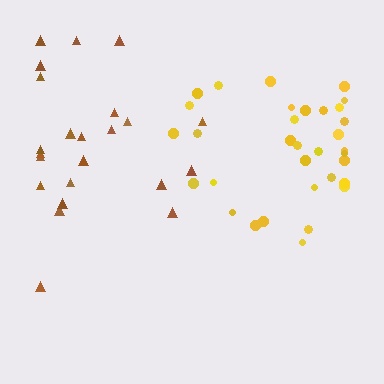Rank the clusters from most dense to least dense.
yellow, brown.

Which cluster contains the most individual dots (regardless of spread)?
Yellow (35).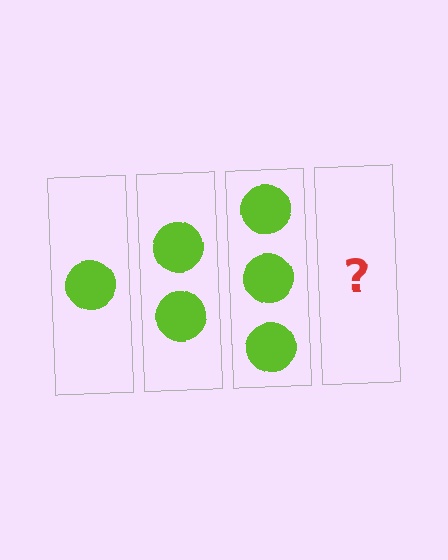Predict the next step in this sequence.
The next step is 4 circles.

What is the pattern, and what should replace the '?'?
The pattern is that each step adds one more circle. The '?' should be 4 circles.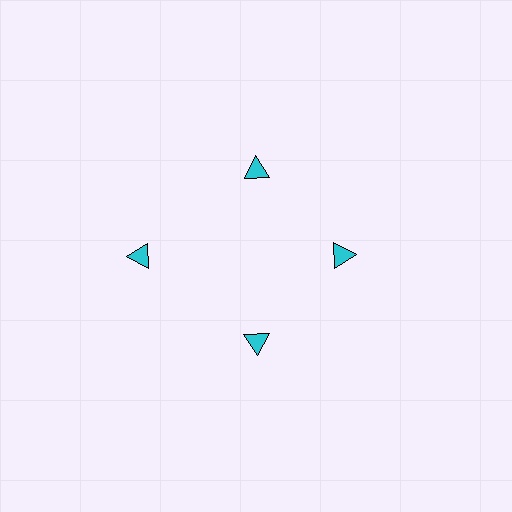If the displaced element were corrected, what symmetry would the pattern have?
It would have 4-fold rotational symmetry — the pattern would map onto itself every 90 degrees.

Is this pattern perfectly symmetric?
No. The 4 cyan triangles are arranged in a ring, but one element near the 9 o'clock position is pushed outward from the center, breaking the 4-fold rotational symmetry.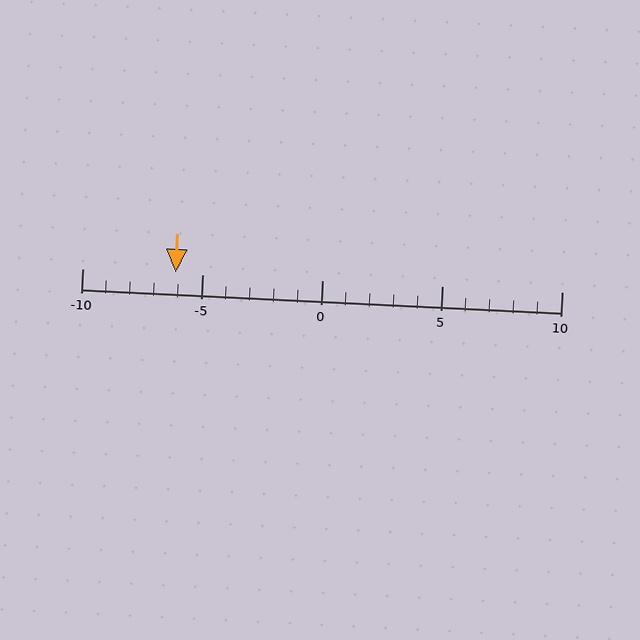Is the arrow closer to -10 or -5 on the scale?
The arrow is closer to -5.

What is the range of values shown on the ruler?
The ruler shows values from -10 to 10.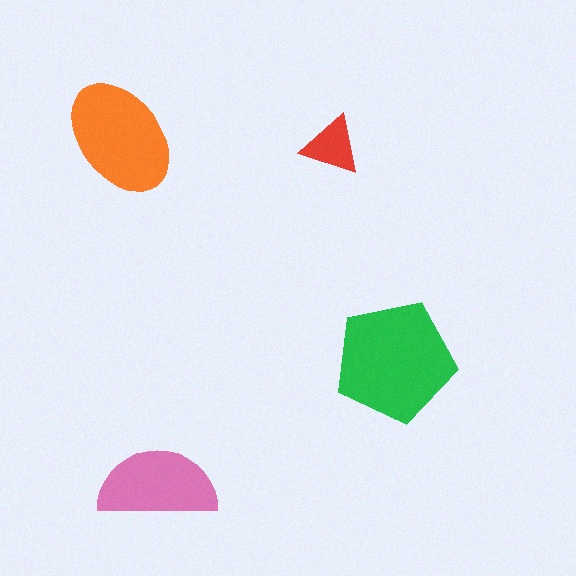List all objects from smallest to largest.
The red triangle, the pink semicircle, the orange ellipse, the green pentagon.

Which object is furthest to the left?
The orange ellipse is leftmost.